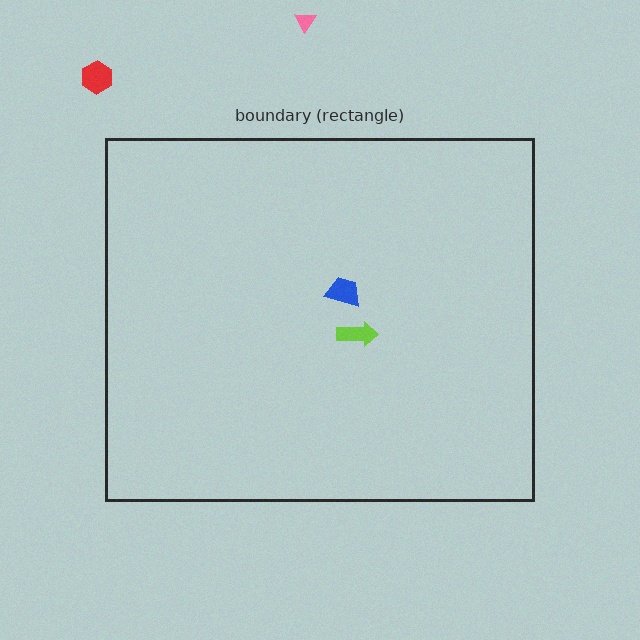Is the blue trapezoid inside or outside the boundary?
Inside.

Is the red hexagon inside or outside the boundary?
Outside.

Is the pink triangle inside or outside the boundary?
Outside.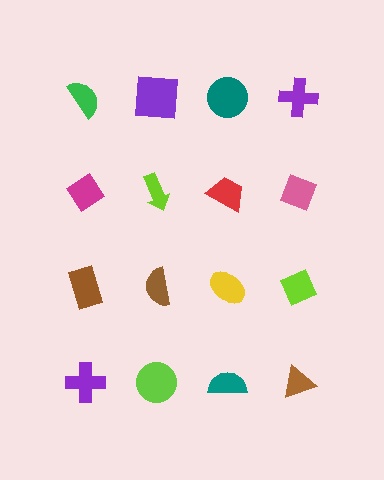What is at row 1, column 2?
A purple square.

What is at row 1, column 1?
A green semicircle.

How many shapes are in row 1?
4 shapes.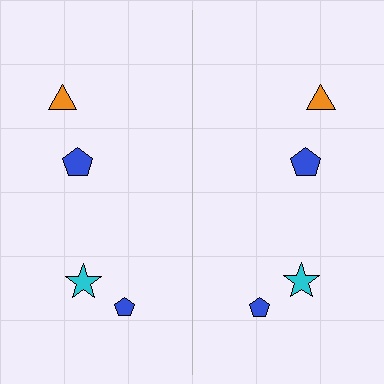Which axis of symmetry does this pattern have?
The pattern has a vertical axis of symmetry running through the center of the image.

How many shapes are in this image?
There are 8 shapes in this image.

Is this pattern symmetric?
Yes, this pattern has bilateral (reflection) symmetry.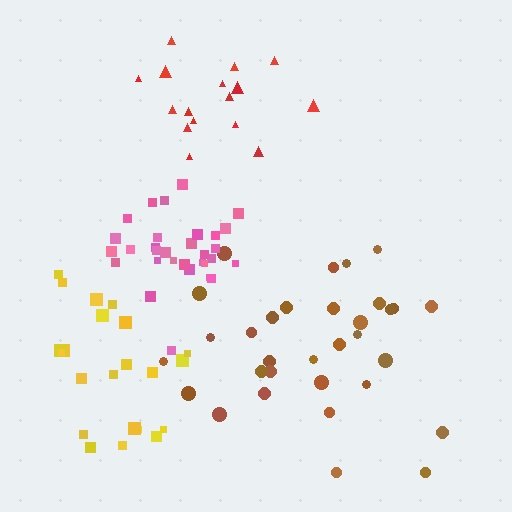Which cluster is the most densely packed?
Pink.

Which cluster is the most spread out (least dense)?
Brown.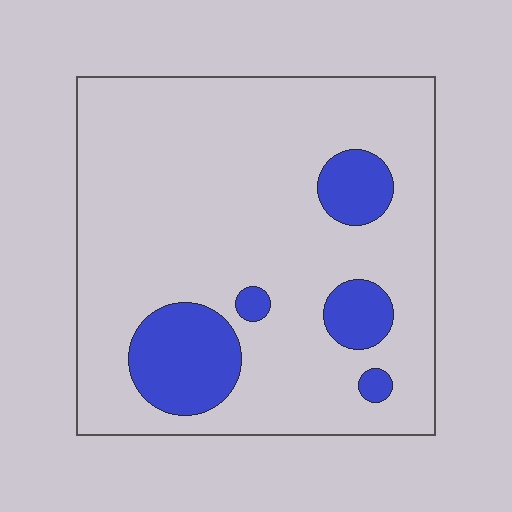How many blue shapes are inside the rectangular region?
5.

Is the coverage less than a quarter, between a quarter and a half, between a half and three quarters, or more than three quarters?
Less than a quarter.